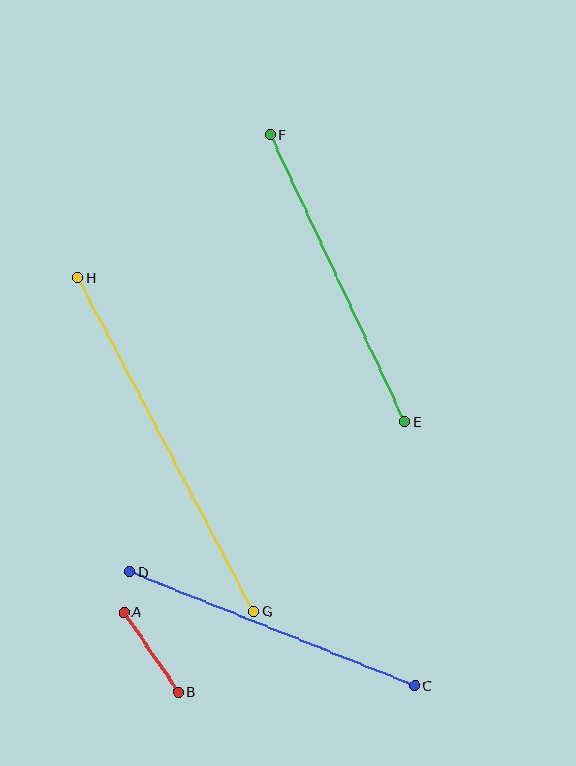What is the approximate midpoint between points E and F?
The midpoint is at approximately (337, 278) pixels.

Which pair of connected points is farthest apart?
Points G and H are farthest apart.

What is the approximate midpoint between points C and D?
The midpoint is at approximately (272, 629) pixels.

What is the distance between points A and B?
The distance is approximately 96 pixels.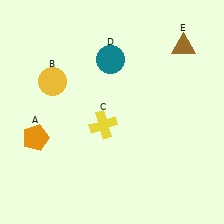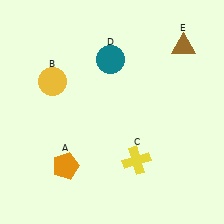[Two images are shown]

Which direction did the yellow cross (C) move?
The yellow cross (C) moved down.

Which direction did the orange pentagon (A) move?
The orange pentagon (A) moved right.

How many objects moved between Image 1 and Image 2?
2 objects moved between the two images.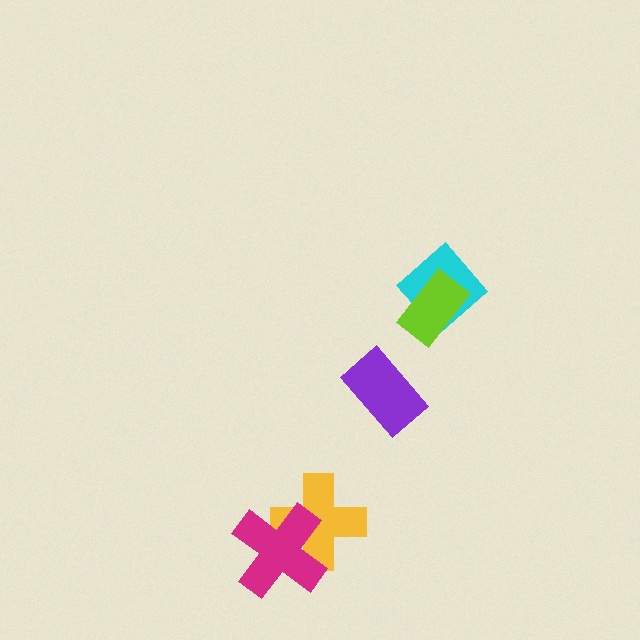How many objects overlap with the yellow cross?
1 object overlaps with the yellow cross.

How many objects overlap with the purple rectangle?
0 objects overlap with the purple rectangle.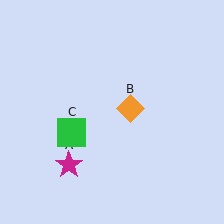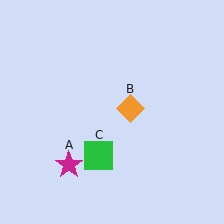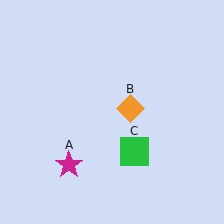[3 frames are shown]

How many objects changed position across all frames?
1 object changed position: green square (object C).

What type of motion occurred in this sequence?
The green square (object C) rotated counterclockwise around the center of the scene.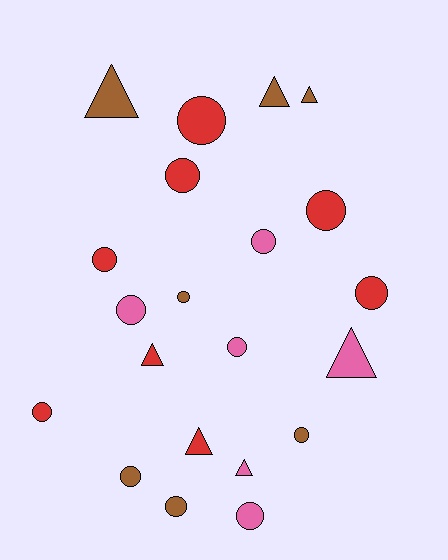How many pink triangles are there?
There are 2 pink triangles.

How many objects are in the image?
There are 21 objects.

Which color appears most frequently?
Red, with 8 objects.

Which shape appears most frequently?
Circle, with 14 objects.